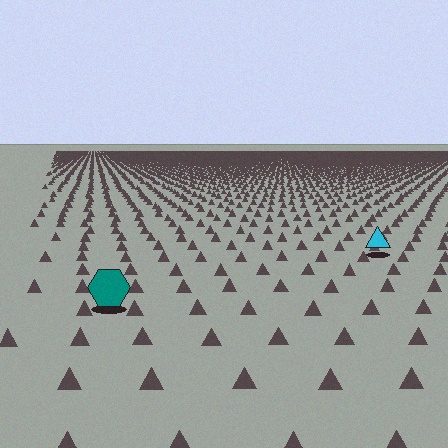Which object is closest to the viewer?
The teal hexagon is closest. The texture marks near it are larger and more spread out.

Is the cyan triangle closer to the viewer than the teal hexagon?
No. The teal hexagon is closer — you can tell from the texture gradient: the ground texture is coarser near it.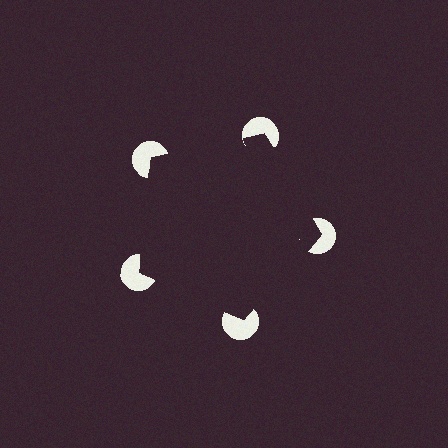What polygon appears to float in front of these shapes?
An illusory pentagon — its edges are inferred from the aligned wedge cuts in the pac-man discs, not physically drawn.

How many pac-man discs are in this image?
There are 5 — one at each vertex of the illusory pentagon.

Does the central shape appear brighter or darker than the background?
It typically appears slightly darker than the background, even though no actual brightness change is drawn.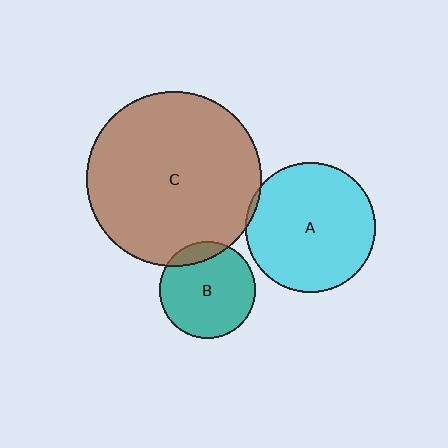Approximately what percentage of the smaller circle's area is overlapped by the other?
Approximately 10%.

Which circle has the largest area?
Circle C (brown).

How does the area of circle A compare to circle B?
Approximately 1.8 times.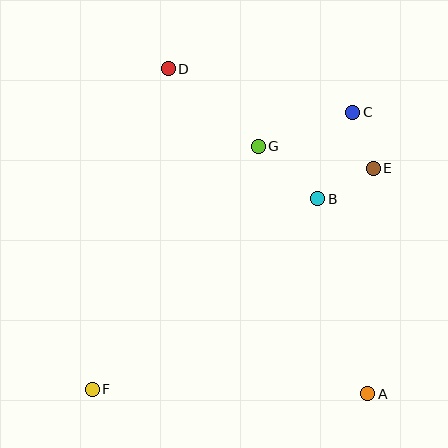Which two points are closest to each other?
Points C and E are closest to each other.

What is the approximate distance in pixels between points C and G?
The distance between C and G is approximately 100 pixels.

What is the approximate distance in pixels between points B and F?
The distance between B and F is approximately 295 pixels.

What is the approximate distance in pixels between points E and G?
The distance between E and G is approximately 117 pixels.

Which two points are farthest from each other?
Points A and D are farthest from each other.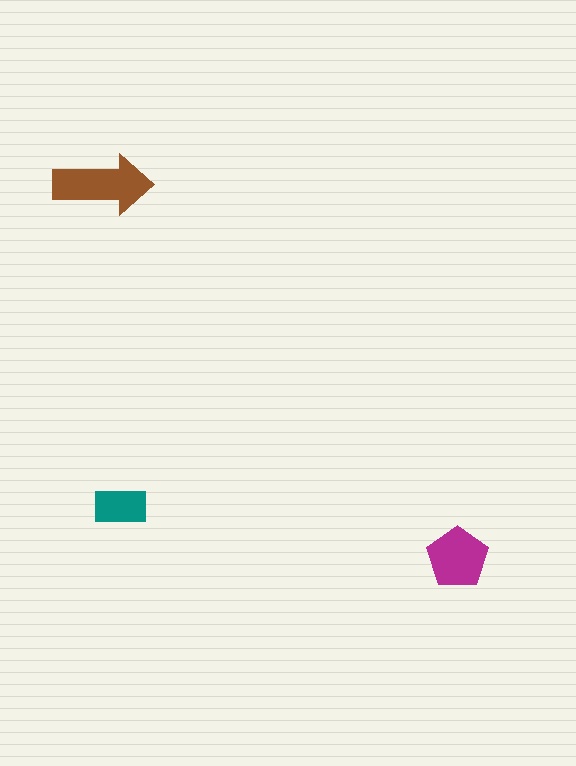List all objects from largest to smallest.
The brown arrow, the magenta pentagon, the teal rectangle.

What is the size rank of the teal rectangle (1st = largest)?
3rd.